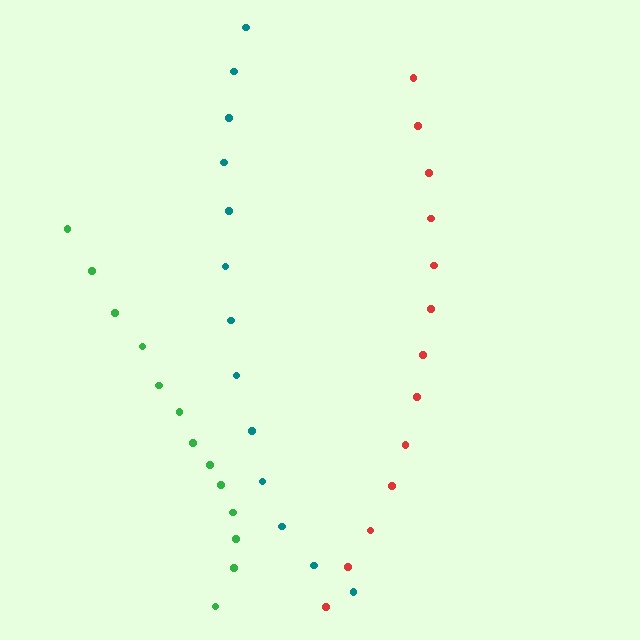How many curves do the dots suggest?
There are 3 distinct paths.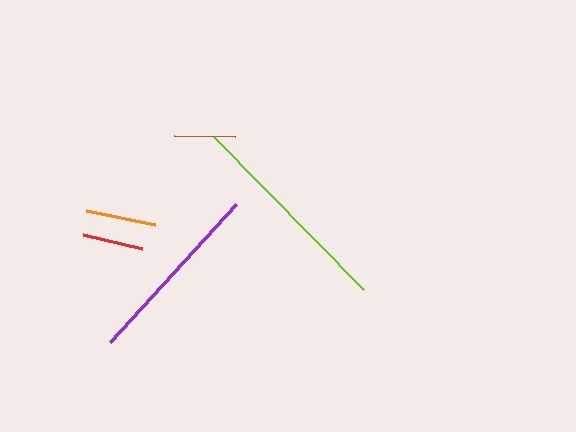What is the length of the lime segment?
The lime segment is approximately 214 pixels long.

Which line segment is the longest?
The lime line is the longest at approximately 214 pixels.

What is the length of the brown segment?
The brown segment is approximately 62 pixels long.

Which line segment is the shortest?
The red line is the shortest at approximately 61 pixels.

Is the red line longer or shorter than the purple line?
The purple line is longer than the red line.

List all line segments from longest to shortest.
From longest to shortest: lime, purple, orange, brown, red.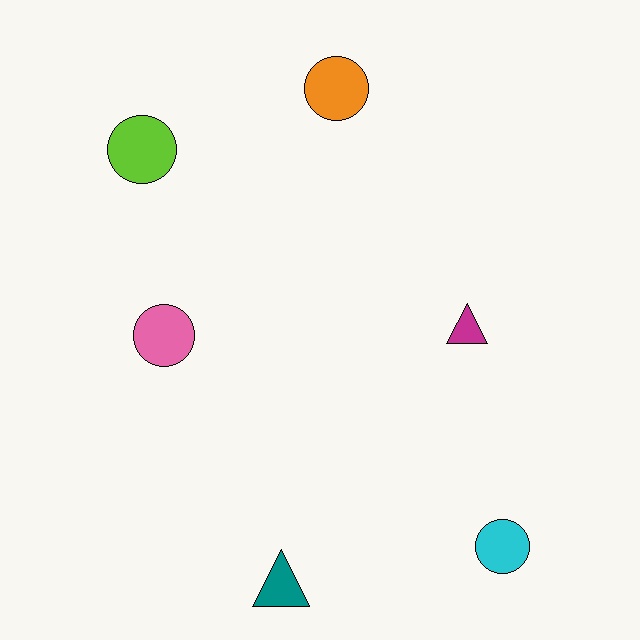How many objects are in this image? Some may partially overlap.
There are 6 objects.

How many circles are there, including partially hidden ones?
There are 4 circles.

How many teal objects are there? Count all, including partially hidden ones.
There is 1 teal object.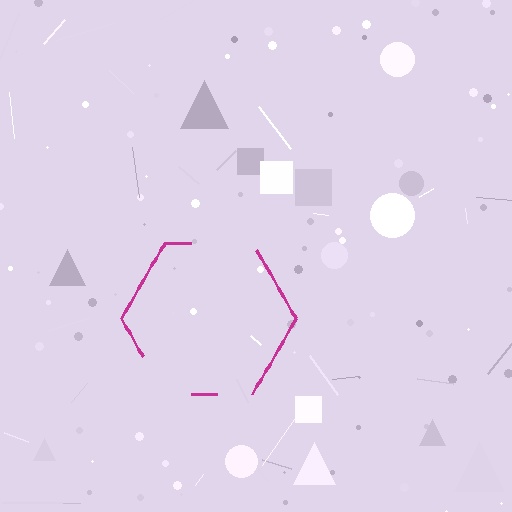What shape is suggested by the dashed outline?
The dashed outline suggests a hexagon.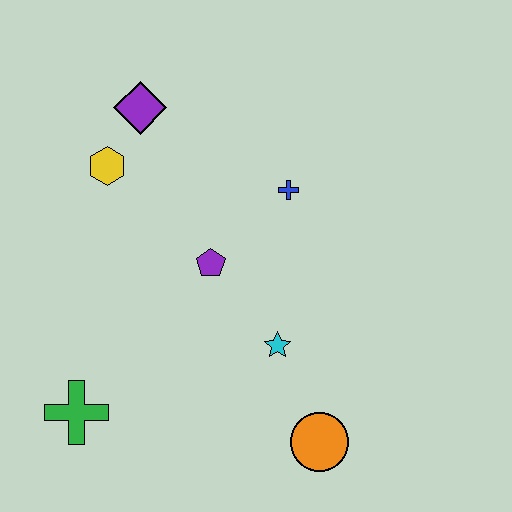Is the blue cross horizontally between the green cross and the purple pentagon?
No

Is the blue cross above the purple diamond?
No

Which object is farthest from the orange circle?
The purple diamond is farthest from the orange circle.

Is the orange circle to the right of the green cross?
Yes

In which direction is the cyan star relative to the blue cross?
The cyan star is below the blue cross.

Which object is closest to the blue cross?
The purple pentagon is closest to the blue cross.